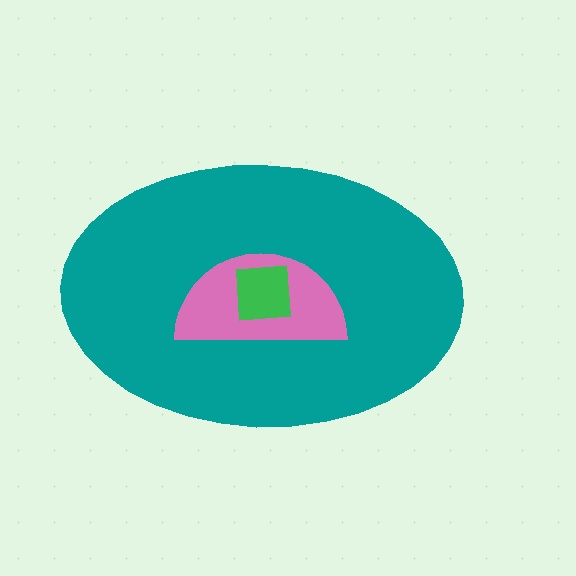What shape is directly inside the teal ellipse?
The pink semicircle.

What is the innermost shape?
The green square.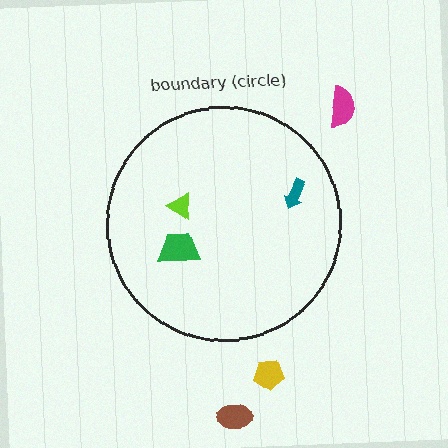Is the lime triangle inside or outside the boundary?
Inside.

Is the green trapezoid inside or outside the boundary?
Inside.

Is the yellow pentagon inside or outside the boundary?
Outside.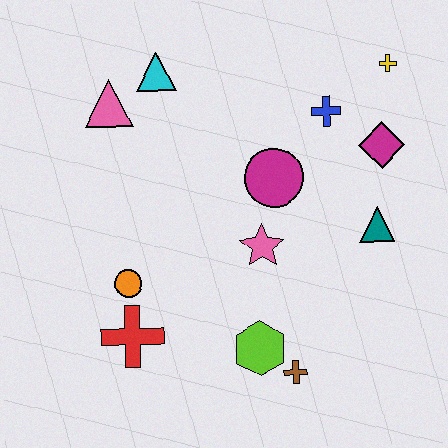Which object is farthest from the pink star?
The yellow cross is farthest from the pink star.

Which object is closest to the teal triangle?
The magenta diamond is closest to the teal triangle.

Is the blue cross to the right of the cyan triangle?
Yes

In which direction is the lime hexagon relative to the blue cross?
The lime hexagon is below the blue cross.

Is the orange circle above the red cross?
Yes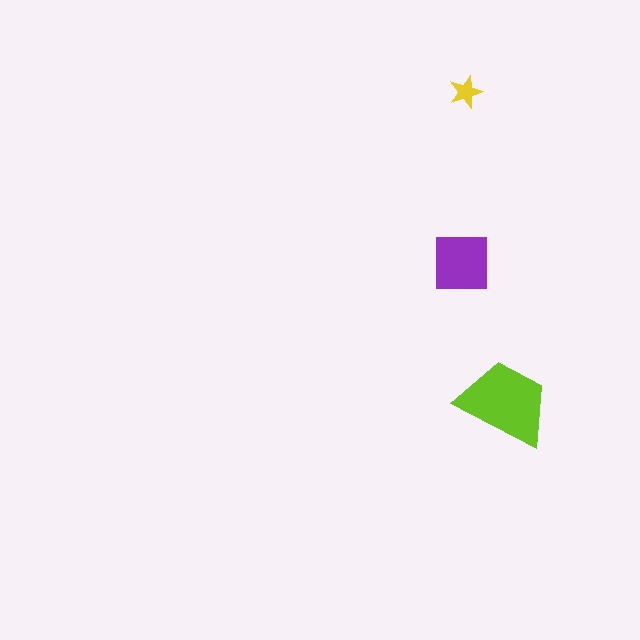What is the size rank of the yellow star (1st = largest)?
3rd.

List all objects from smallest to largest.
The yellow star, the purple square, the lime trapezoid.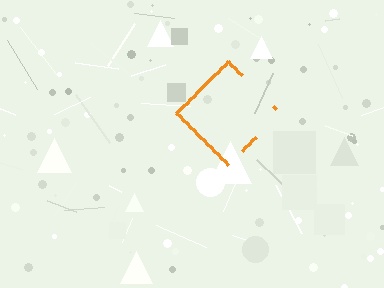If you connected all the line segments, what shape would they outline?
They would outline a diamond.